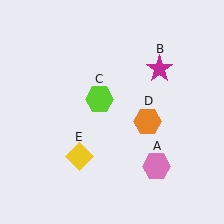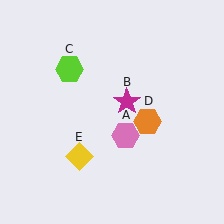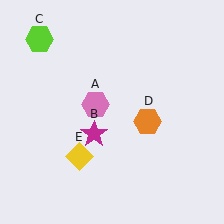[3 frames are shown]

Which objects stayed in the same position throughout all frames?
Orange hexagon (object D) and yellow diamond (object E) remained stationary.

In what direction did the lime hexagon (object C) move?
The lime hexagon (object C) moved up and to the left.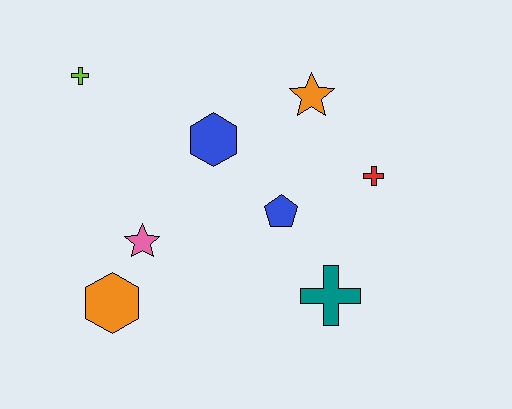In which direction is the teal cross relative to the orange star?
The teal cross is below the orange star.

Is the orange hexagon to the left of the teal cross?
Yes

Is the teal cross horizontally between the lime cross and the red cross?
Yes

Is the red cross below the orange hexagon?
No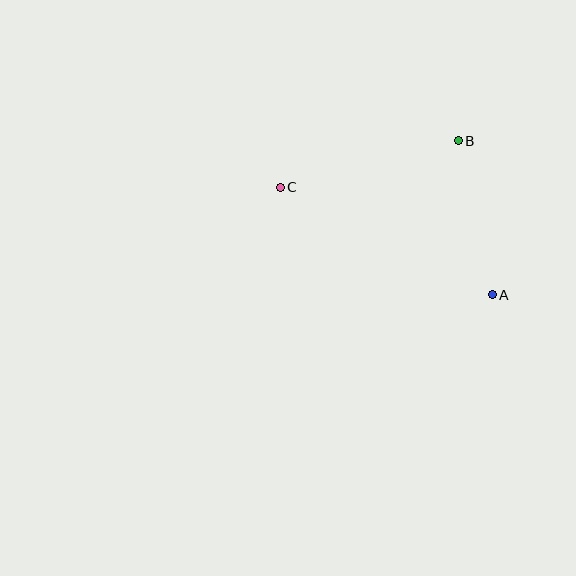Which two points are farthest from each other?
Points A and C are farthest from each other.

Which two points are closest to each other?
Points A and B are closest to each other.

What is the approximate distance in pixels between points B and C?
The distance between B and C is approximately 184 pixels.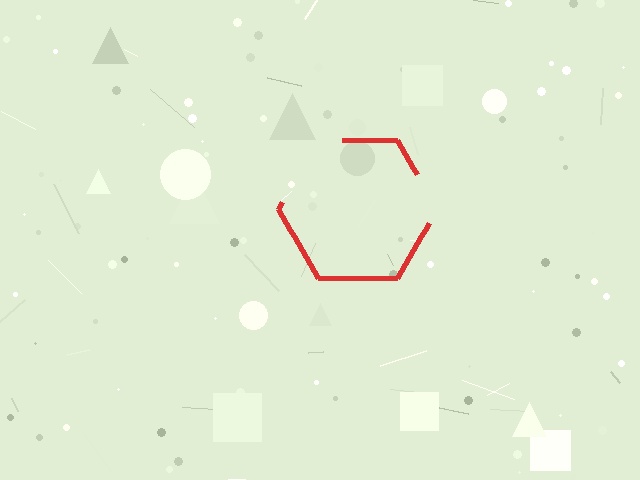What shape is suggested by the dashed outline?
The dashed outline suggests a hexagon.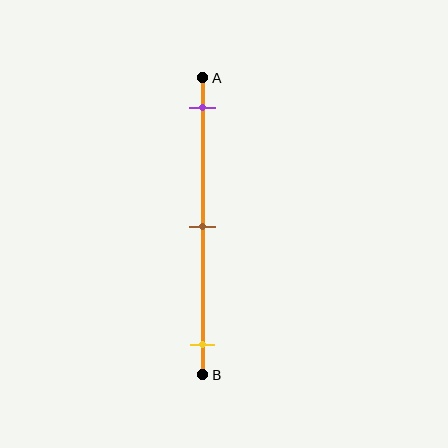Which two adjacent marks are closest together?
The purple and brown marks are the closest adjacent pair.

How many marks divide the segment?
There are 3 marks dividing the segment.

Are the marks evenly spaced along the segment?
Yes, the marks are approximately evenly spaced.